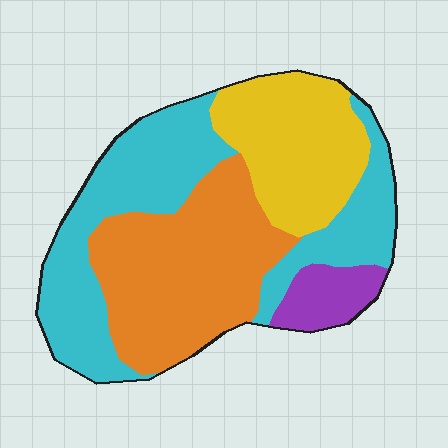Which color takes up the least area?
Purple, at roughly 5%.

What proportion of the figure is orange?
Orange covers about 35% of the figure.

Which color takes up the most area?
Cyan, at roughly 40%.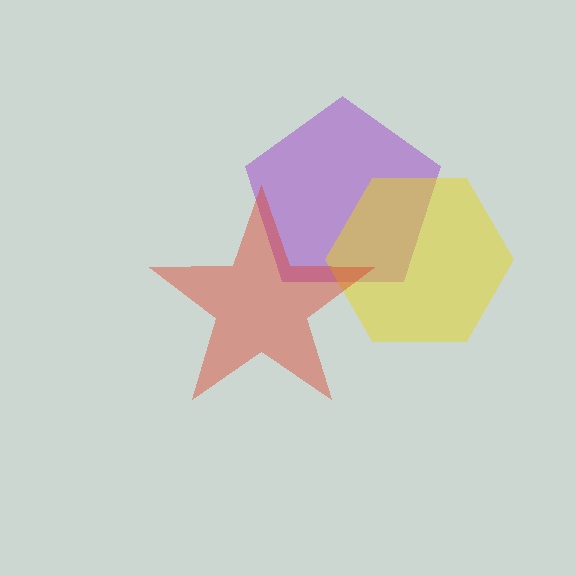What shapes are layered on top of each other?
The layered shapes are: a purple pentagon, a yellow hexagon, a red star.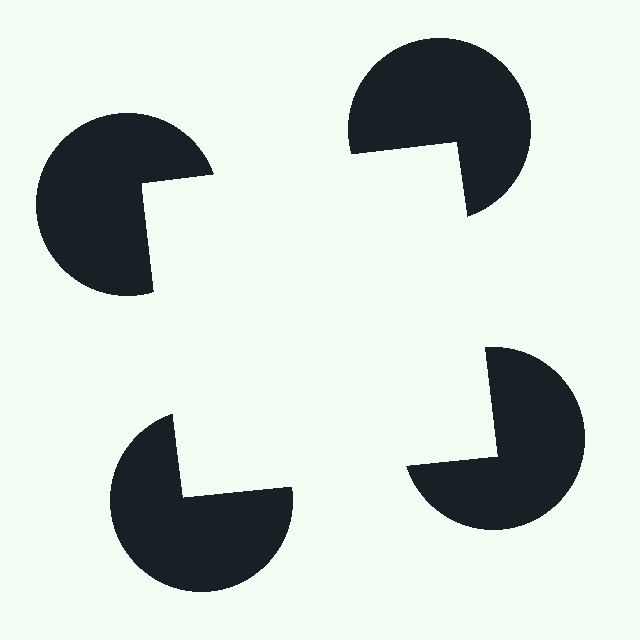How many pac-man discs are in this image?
There are 4 — one at each vertex of the illusory square.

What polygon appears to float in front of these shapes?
An illusory square — its edges are inferred from the aligned wedge cuts in the pac-man discs, not physically drawn.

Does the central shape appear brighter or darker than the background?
It typically appears slightly brighter than the background, even though no actual brightness change is drawn.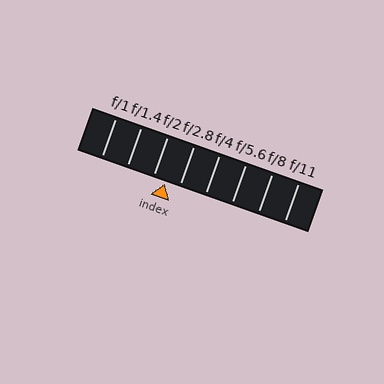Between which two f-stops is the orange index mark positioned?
The index mark is between f/2 and f/2.8.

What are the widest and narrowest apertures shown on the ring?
The widest aperture shown is f/1 and the narrowest is f/11.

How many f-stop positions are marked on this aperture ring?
There are 8 f-stop positions marked.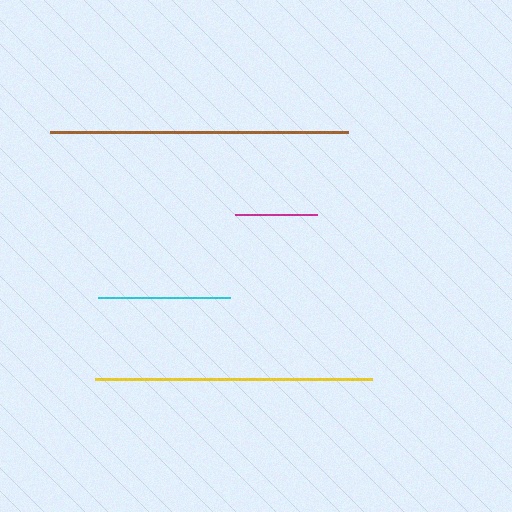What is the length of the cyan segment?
The cyan segment is approximately 133 pixels long.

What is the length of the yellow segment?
The yellow segment is approximately 276 pixels long.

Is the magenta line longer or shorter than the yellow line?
The yellow line is longer than the magenta line.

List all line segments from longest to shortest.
From longest to shortest: brown, yellow, cyan, magenta.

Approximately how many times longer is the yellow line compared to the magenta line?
The yellow line is approximately 3.3 times the length of the magenta line.